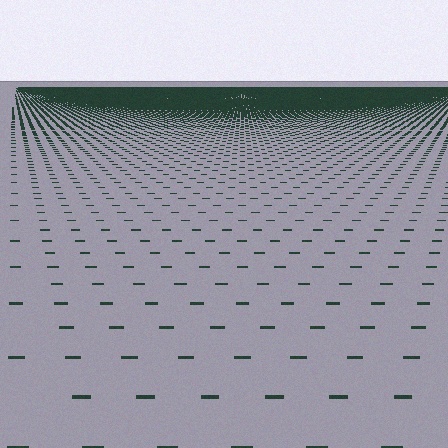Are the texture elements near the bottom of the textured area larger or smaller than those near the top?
Larger. Near the bottom, elements are closer to the viewer and appear at a bigger on-screen size.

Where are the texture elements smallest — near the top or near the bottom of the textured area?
Near the top.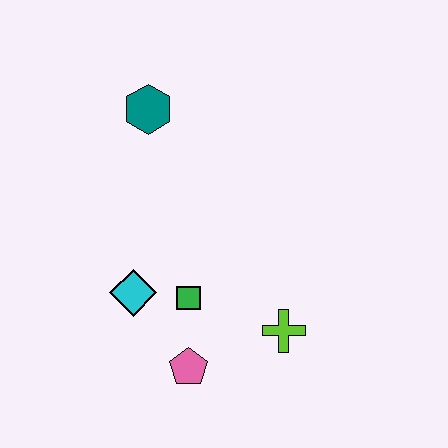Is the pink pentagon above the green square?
No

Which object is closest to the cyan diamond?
The green square is closest to the cyan diamond.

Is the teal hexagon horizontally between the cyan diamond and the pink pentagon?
Yes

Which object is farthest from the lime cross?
The teal hexagon is farthest from the lime cross.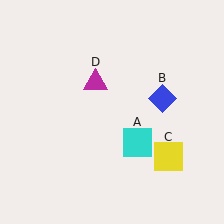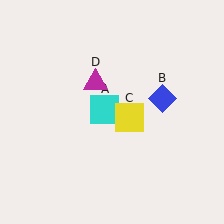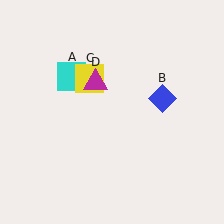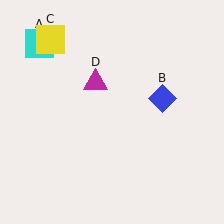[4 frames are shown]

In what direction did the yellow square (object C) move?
The yellow square (object C) moved up and to the left.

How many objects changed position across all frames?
2 objects changed position: cyan square (object A), yellow square (object C).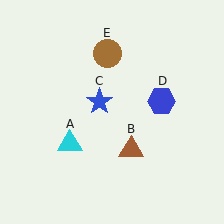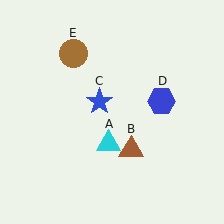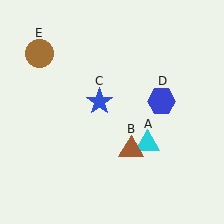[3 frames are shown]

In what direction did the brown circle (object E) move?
The brown circle (object E) moved left.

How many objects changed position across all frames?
2 objects changed position: cyan triangle (object A), brown circle (object E).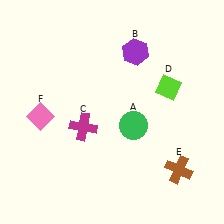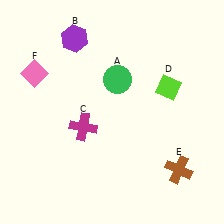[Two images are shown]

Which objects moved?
The objects that moved are: the green circle (A), the purple hexagon (B), the pink diamond (F).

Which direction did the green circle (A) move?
The green circle (A) moved up.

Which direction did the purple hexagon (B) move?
The purple hexagon (B) moved left.